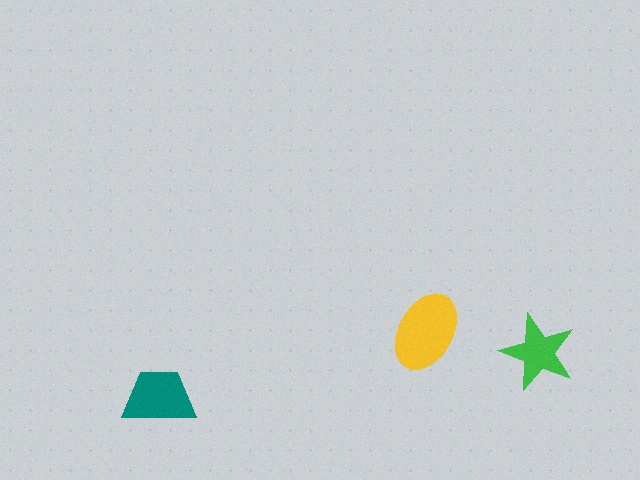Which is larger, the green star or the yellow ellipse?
The yellow ellipse.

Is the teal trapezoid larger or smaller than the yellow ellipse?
Smaller.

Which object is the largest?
The yellow ellipse.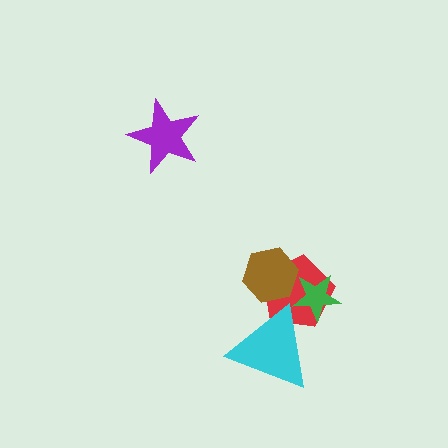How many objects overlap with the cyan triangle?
1 object overlaps with the cyan triangle.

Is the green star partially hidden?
No, no other shape covers it.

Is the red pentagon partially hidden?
Yes, it is partially covered by another shape.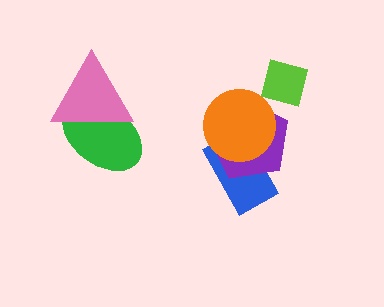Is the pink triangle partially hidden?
No, no other shape covers it.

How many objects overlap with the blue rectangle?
2 objects overlap with the blue rectangle.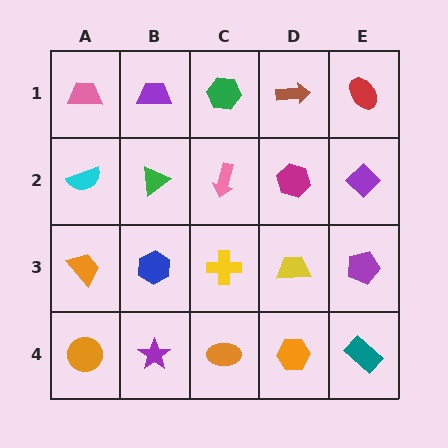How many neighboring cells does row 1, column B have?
3.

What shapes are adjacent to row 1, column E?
A purple diamond (row 2, column E), a brown arrow (row 1, column D).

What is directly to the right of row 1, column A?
A purple trapezoid.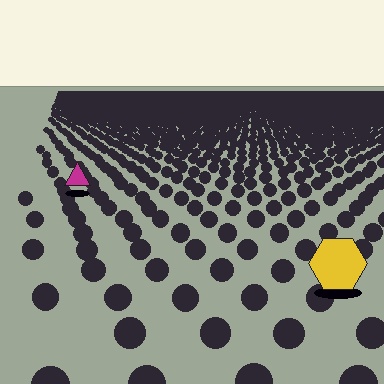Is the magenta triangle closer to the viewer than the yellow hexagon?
No. The yellow hexagon is closer — you can tell from the texture gradient: the ground texture is coarser near it.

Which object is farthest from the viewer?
The magenta triangle is farthest from the viewer. It appears smaller and the ground texture around it is denser.